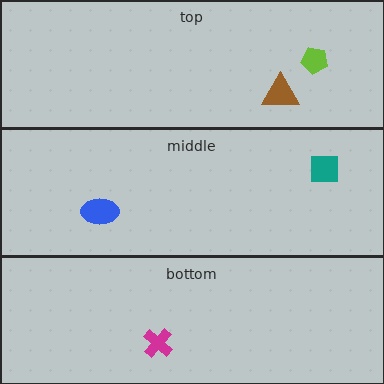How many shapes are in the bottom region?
1.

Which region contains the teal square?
The middle region.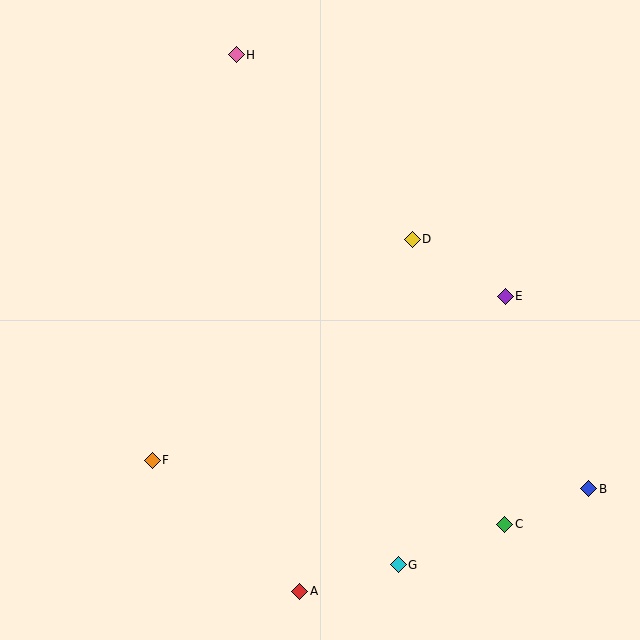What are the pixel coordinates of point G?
Point G is at (398, 565).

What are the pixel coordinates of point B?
Point B is at (589, 489).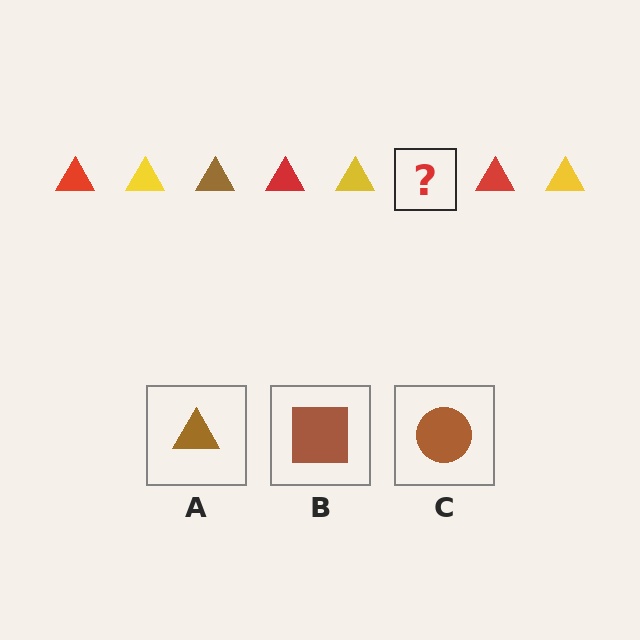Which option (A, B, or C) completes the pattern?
A.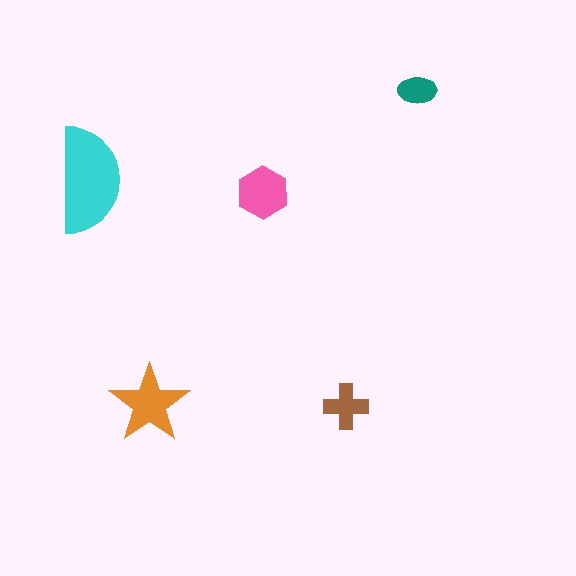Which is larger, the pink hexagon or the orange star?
The orange star.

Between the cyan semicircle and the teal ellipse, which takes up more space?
The cyan semicircle.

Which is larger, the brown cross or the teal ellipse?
The brown cross.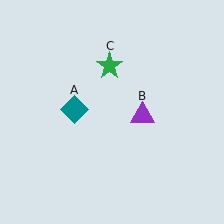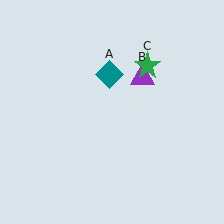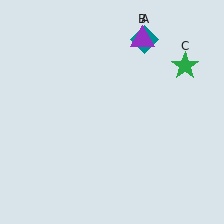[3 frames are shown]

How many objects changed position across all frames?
3 objects changed position: teal diamond (object A), purple triangle (object B), green star (object C).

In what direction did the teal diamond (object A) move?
The teal diamond (object A) moved up and to the right.